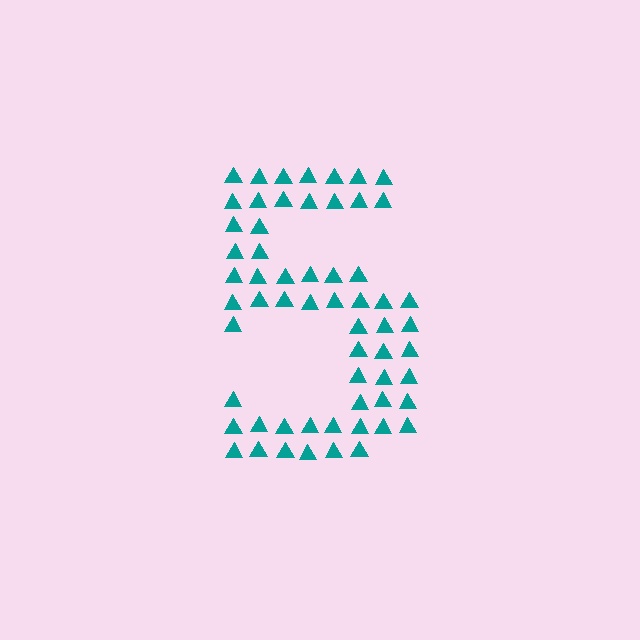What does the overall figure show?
The overall figure shows the digit 5.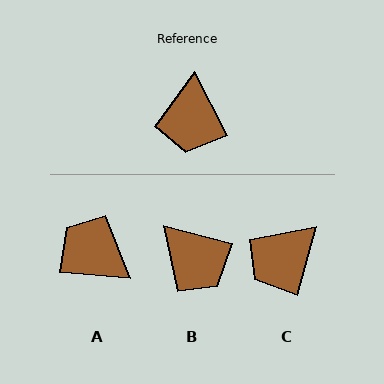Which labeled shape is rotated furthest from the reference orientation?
A, about 122 degrees away.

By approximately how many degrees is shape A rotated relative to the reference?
Approximately 122 degrees clockwise.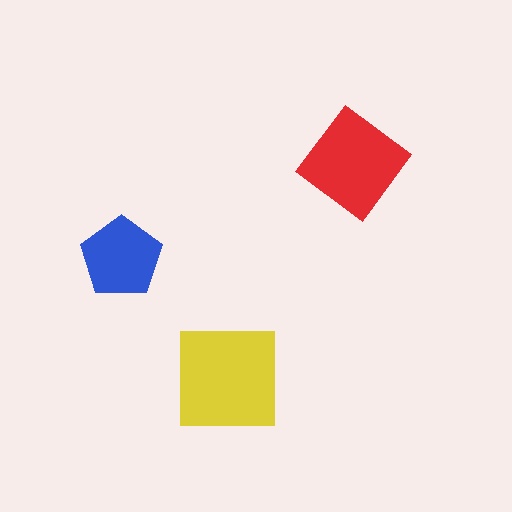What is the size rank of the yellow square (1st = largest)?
1st.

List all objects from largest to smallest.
The yellow square, the red diamond, the blue pentagon.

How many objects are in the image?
There are 3 objects in the image.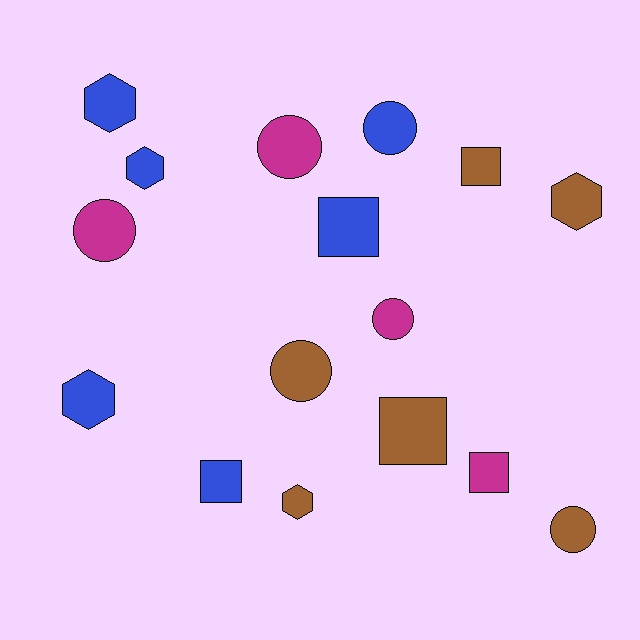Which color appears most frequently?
Blue, with 6 objects.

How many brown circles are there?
There are 2 brown circles.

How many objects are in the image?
There are 16 objects.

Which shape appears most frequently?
Circle, with 6 objects.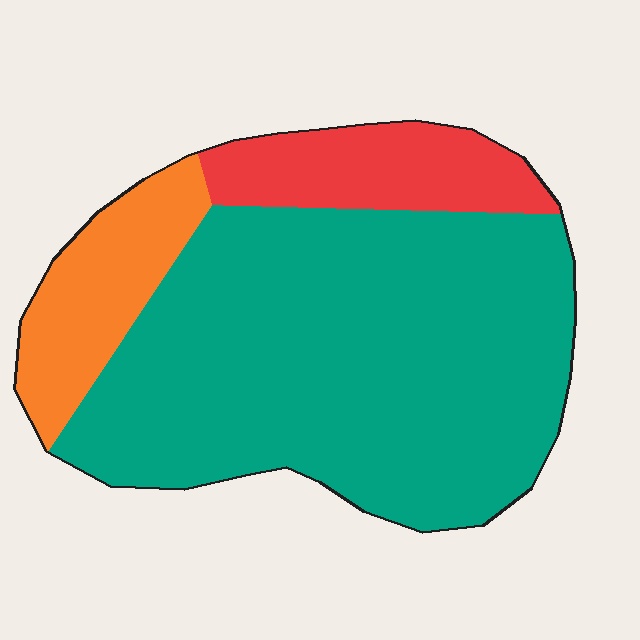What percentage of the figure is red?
Red covers around 15% of the figure.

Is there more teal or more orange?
Teal.